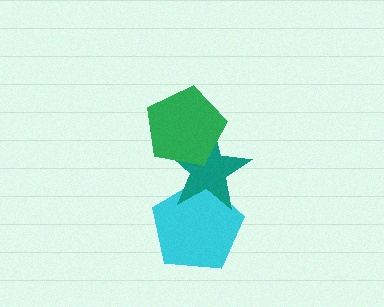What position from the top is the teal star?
The teal star is 2nd from the top.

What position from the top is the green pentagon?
The green pentagon is 1st from the top.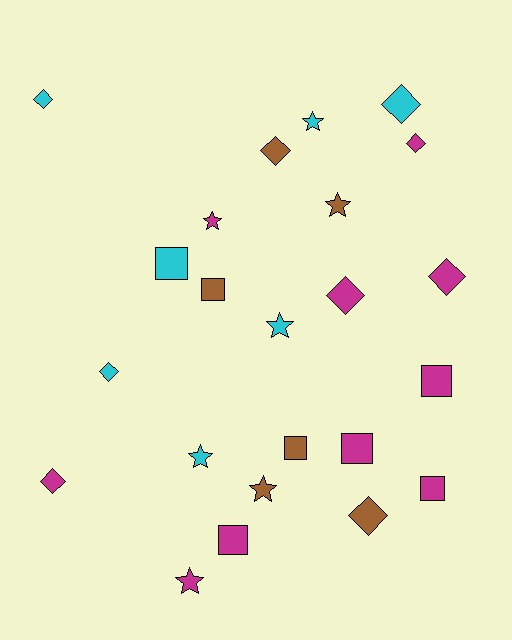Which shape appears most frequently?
Diamond, with 9 objects.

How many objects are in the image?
There are 23 objects.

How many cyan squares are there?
There is 1 cyan square.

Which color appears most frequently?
Magenta, with 10 objects.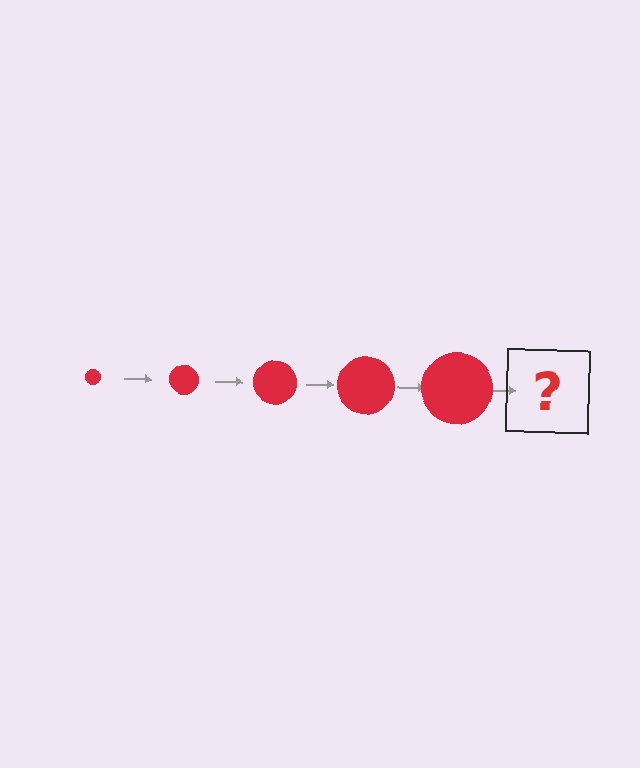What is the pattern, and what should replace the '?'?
The pattern is that the circle gets progressively larger each step. The '?' should be a red circle, larger than the previous one.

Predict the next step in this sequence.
The next step is a red circle, larger than the previous one.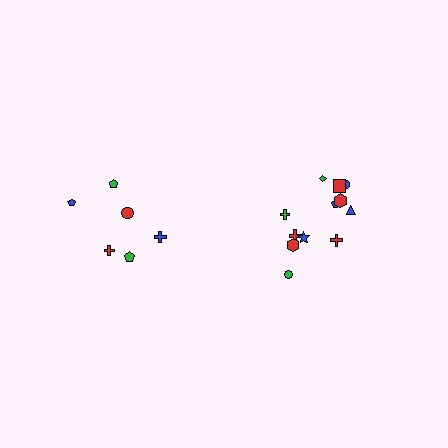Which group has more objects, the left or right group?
The right group.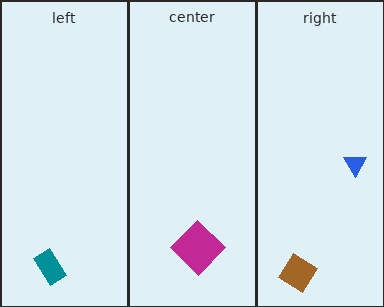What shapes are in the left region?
The teal rectangle.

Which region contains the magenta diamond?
The center region.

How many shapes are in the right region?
2.